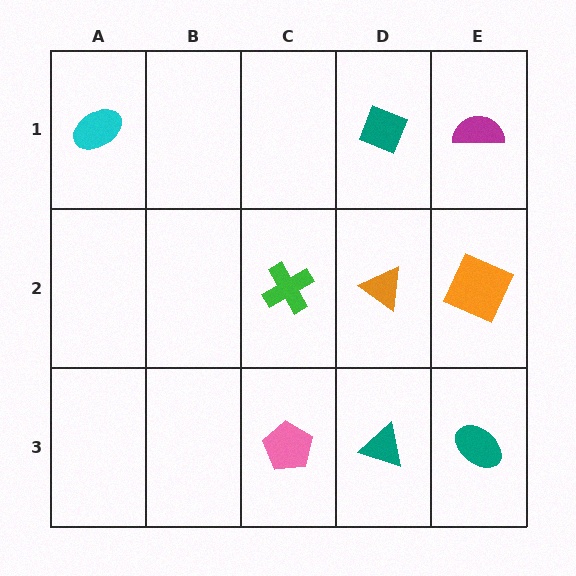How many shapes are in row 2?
3 shapes.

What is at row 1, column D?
A teal diamond.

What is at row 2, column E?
An orange square.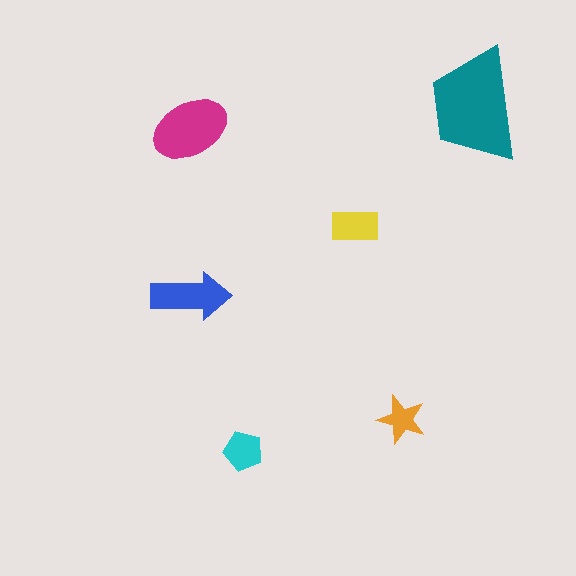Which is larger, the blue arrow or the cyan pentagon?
The blue arrow.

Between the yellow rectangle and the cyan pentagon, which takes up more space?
The yellow rectangle.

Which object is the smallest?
The orange star.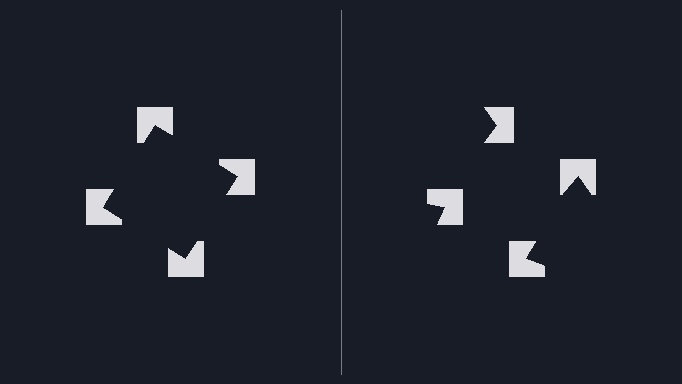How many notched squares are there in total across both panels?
8 — 4 on each side.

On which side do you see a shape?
An illusory square appears on the left side. On the right side the wedge cuts are rotated, so no coherent shape forms.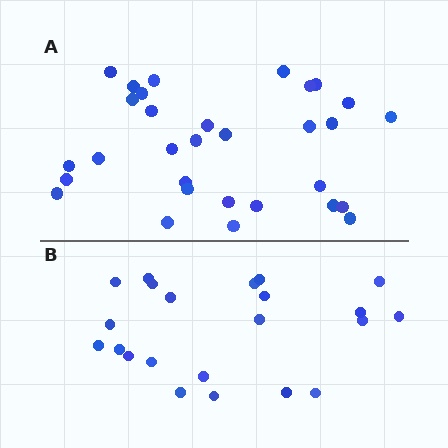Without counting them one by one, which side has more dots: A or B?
Region A (the top region) has more dots.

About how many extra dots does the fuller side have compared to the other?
Region A has roughly 8 or so more dots than region B.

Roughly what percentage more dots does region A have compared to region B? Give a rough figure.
About 40% more.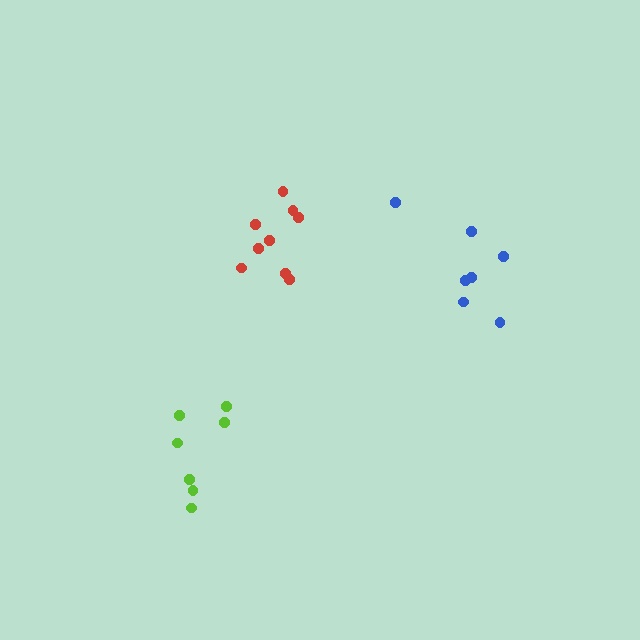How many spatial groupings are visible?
There are 3 spatial groupings.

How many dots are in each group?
Group 1: 7 dots, Group 2: 7 dots, Group 3: 9 dots (23 total).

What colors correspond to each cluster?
The clusters are colored: blue, lime, red.